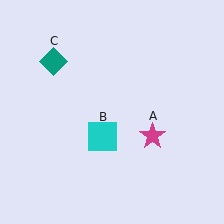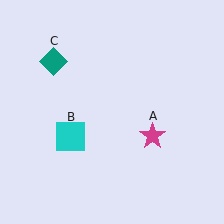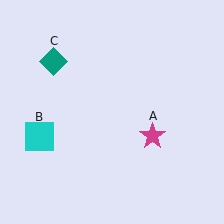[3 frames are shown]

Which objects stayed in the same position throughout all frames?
Magenta star (object A) and teal diamond (object C) remained stationary.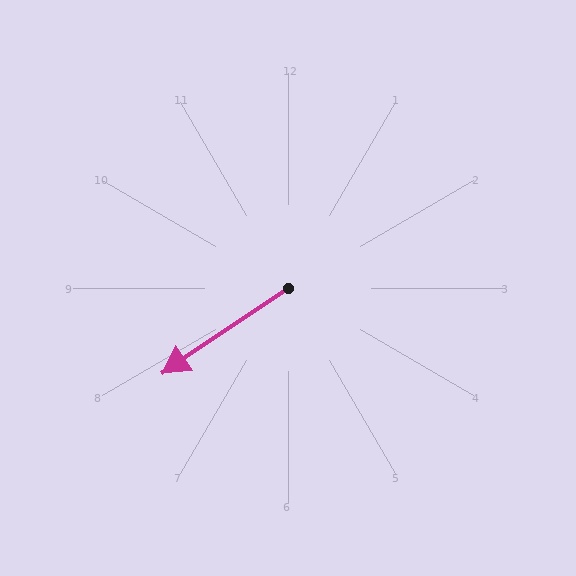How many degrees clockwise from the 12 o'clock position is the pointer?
Approximately 236 degrees.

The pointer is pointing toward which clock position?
Roughly 8 o'clock.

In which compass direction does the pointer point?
Southwest.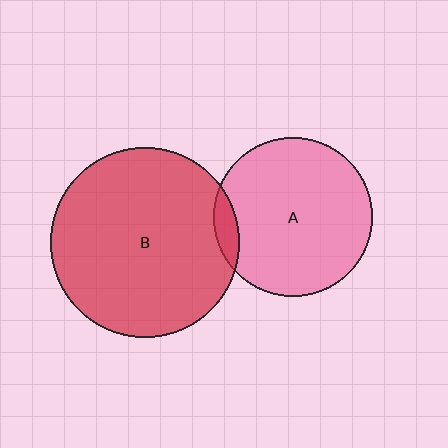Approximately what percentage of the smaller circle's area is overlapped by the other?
Approximately 5%.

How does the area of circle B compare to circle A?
Approximately 1.4 times.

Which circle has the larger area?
Circle B (red).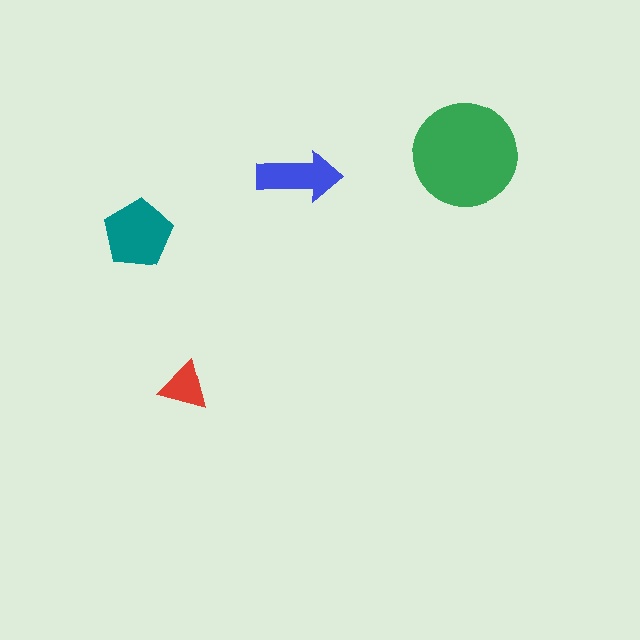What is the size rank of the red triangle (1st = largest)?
4th.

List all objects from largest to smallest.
The green circle, the teal pentagon, the blue arrow, the red triangle.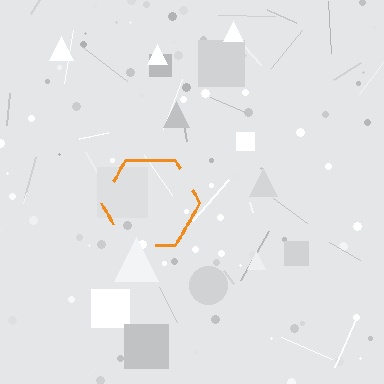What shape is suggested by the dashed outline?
The dashed outline suggests a hexagon.